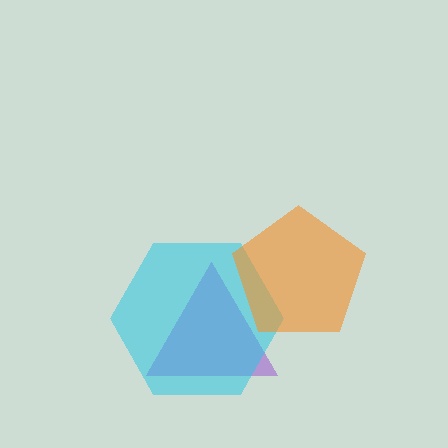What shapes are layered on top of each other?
The layered shapes are: a purple triangle, a cyan hexagon, an orange pentagon.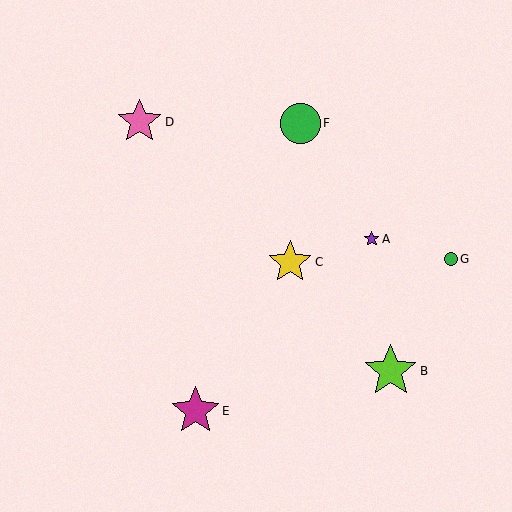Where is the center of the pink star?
The center of the pink star is at (140, 122).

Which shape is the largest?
The lime star (labeled B) is the largest.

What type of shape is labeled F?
Shape F is a green circle.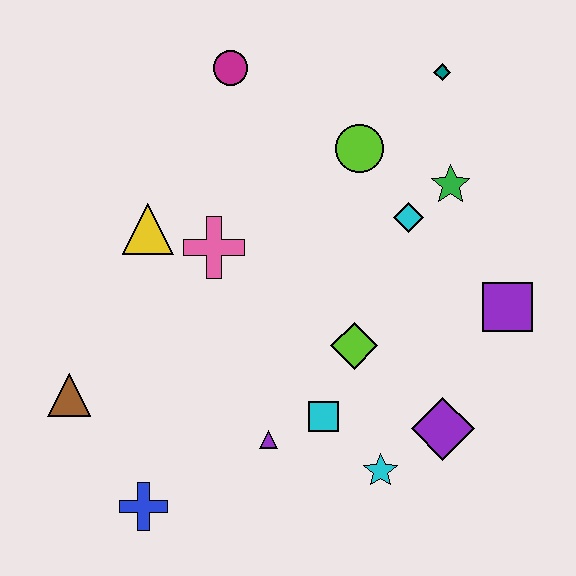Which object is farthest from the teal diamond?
The blue cross is farthest from the teal diamond.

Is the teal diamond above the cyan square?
Yes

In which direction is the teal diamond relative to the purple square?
The teal diamond is above the purple square.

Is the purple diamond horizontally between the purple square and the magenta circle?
Yes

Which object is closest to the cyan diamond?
The green star is closest to the cyan diamond.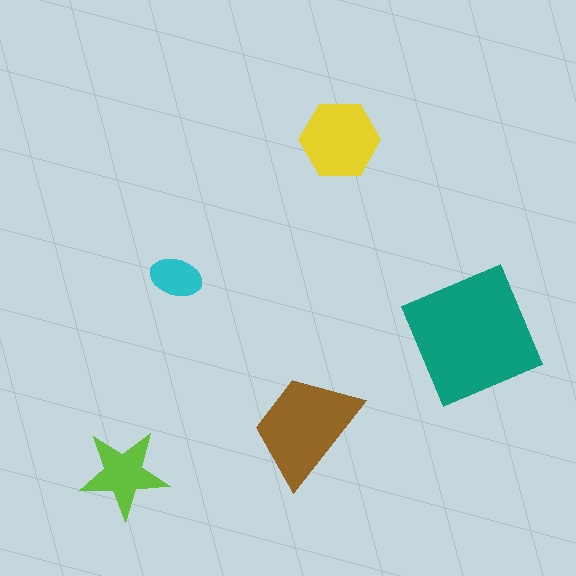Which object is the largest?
The teal square.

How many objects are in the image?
There are 5 objects in the image.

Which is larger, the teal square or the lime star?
The teal square.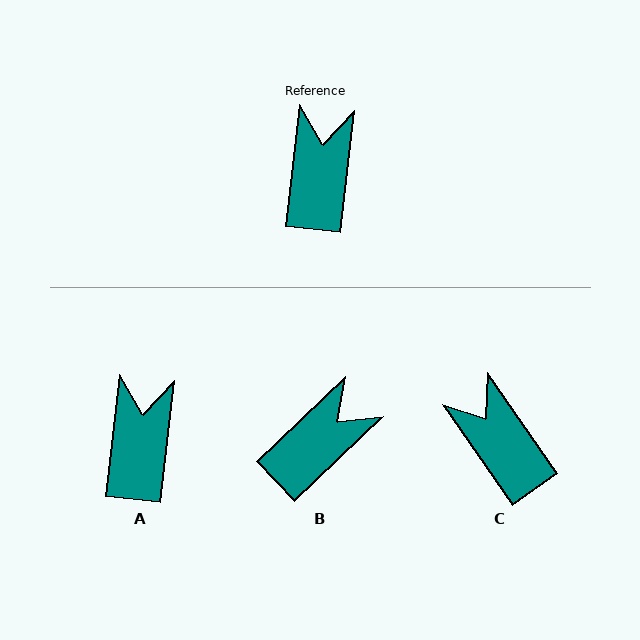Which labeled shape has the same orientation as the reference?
A.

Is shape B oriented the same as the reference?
No, it is off by about 40 degrees.